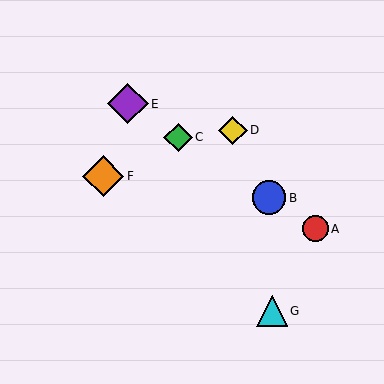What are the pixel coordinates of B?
Object B is at (269, 198).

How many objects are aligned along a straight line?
4 objects (A, B, C, E) are aligned along a straight line.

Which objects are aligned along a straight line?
Objects A, B, C, E are aligned along a straight line.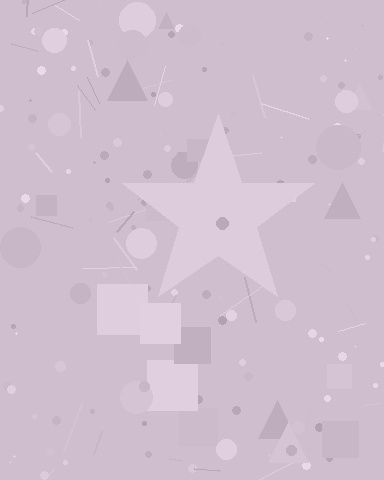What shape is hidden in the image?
A star is hidden in the image.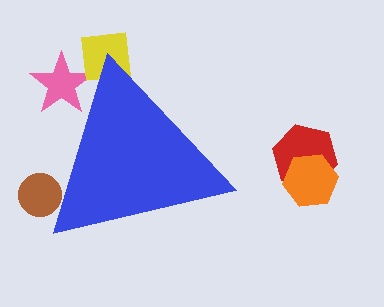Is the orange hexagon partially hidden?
No, the orange hexagon is fully visible.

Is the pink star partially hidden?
Yes, the pink star is partially hidden behind the blue triangle.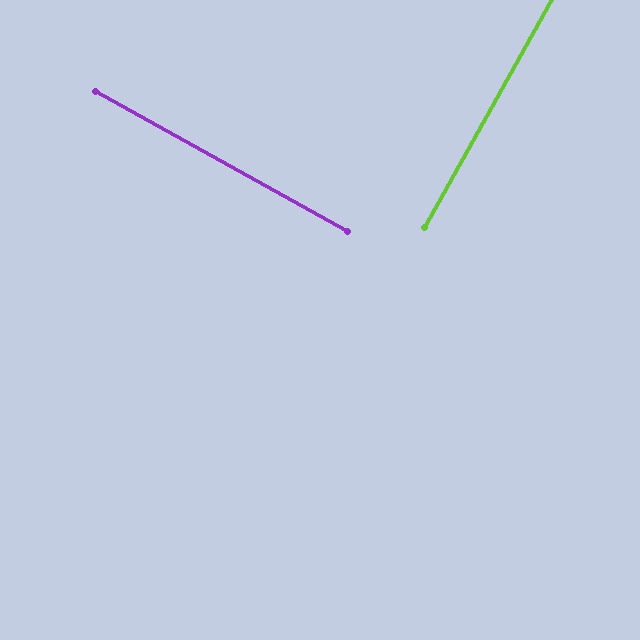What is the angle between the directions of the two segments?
Approximately 90 degrees.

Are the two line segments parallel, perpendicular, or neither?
Perpendicular — they meet at approximately 90°.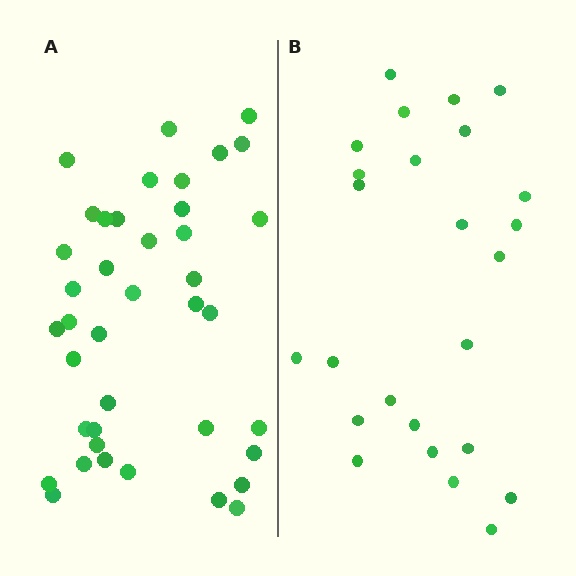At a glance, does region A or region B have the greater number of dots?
Region A (the left region) has more dots.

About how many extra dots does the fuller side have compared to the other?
Region A has approximately 15 more dots than region B.